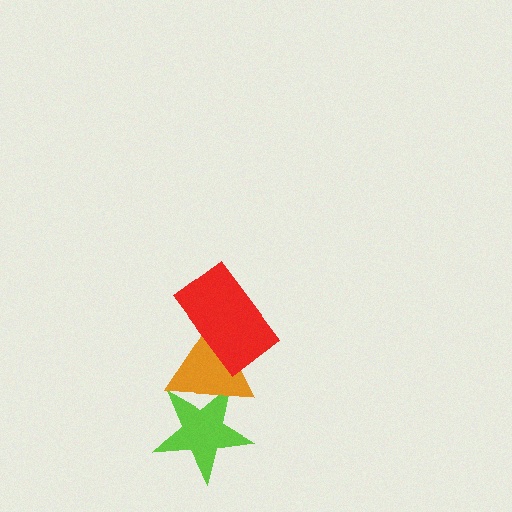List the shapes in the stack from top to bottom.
From top to bottom: the red rectangle, the orange triangle, the lime star.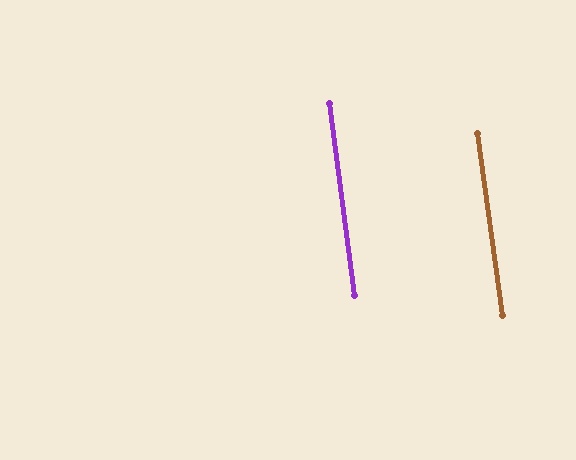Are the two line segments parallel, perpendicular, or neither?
Parallel — their directions differ by only 0.5°.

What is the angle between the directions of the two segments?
Approximately 1 degree.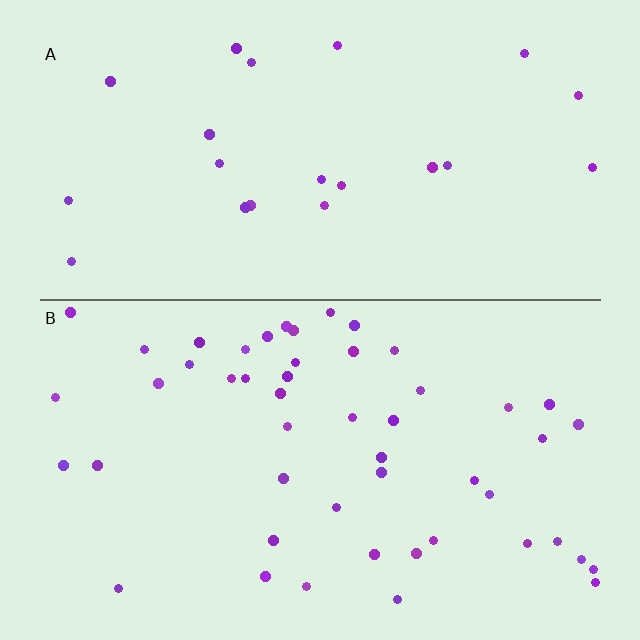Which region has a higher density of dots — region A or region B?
B (the bottom).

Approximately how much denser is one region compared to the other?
Approximately 2.3× — region B over region A.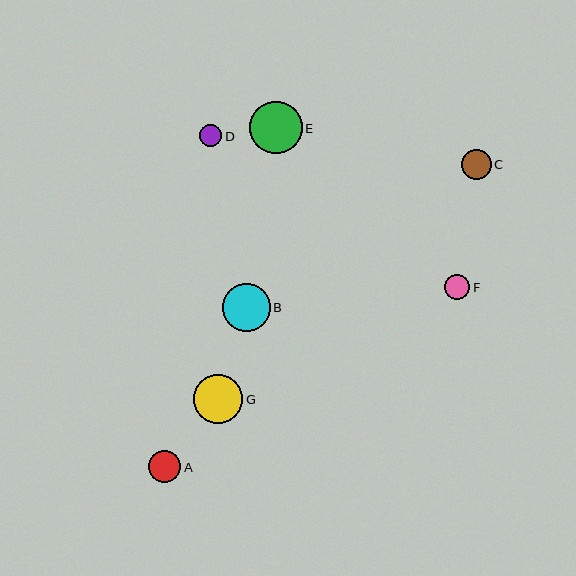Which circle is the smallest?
Circle D is the smallest with a size of approximately 22 pixels.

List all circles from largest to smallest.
From largest to smallest: E, G, B, A, C, F, D.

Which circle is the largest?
Circle E is the largest with a size of approximately 53 pixels.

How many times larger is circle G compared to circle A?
Circle G is approximately 1.5 times the size of circle A.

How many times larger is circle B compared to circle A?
Circle B is approximately 1.5 times the size of circle A.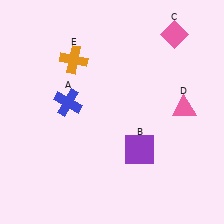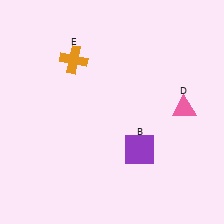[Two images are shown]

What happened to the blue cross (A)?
The blue cross (A) was removed in Image 2. It was in the top-left area of Image 1.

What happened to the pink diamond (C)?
The pink diamond (C) was removed in Image 2. It was in the top-right area of Image 1.